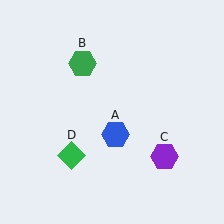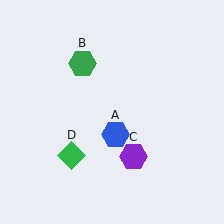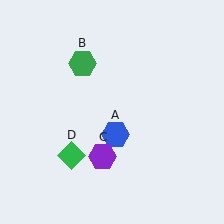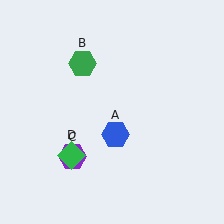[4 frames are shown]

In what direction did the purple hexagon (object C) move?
The purple hexagon (object C) moved left.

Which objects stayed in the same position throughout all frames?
Blue hexagon (object A) and green hexagon (object B) and green diamond (object D) remained stationary.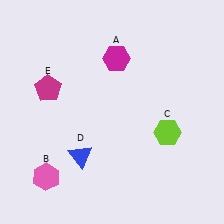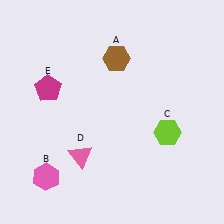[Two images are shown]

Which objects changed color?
A changed from magenta to brown. D changed from blue to pink.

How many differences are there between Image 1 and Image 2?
There are 2 differences between the two images.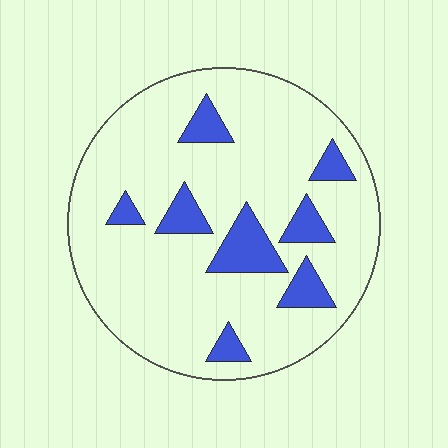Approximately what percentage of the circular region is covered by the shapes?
Approximately 15%.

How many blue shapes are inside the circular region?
8.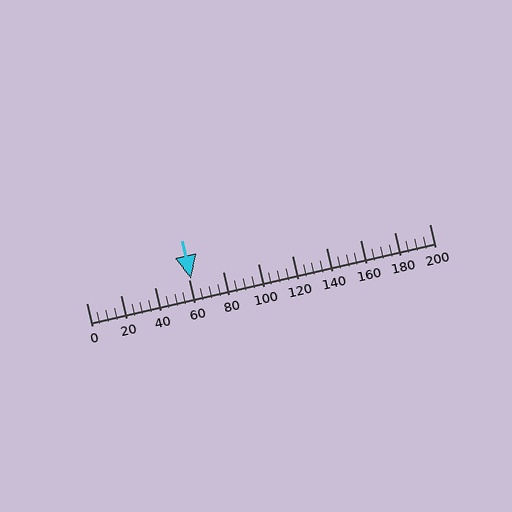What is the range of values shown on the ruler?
The ruler shows values from 0 to 200.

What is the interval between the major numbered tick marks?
The major tick marks are spaced 20 units apart.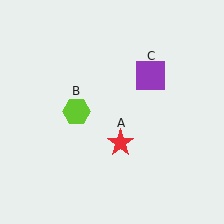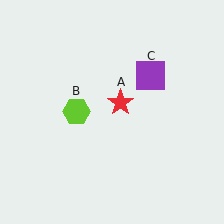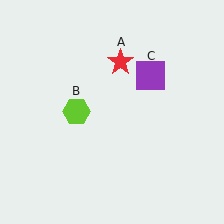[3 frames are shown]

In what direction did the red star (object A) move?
The red star (object A) moved up.